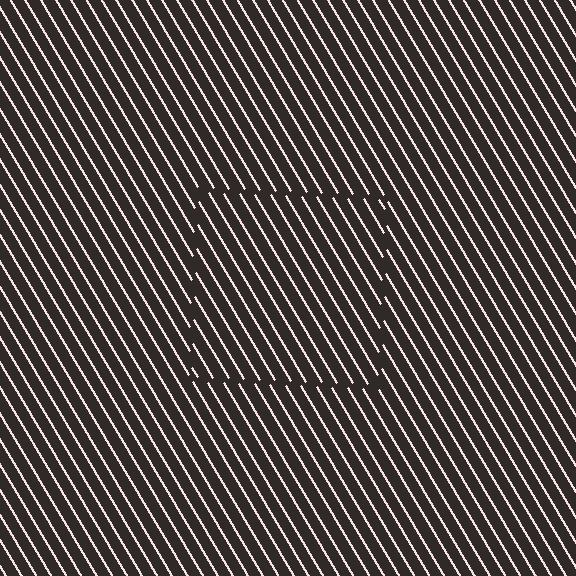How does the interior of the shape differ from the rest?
The interior of the shape contains the same grating, shifted by half a period — the contour is defined by the phase discontinuity where line-ends from the inner and outer gratings abut.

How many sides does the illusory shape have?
4 sides — the line-ends trace a square.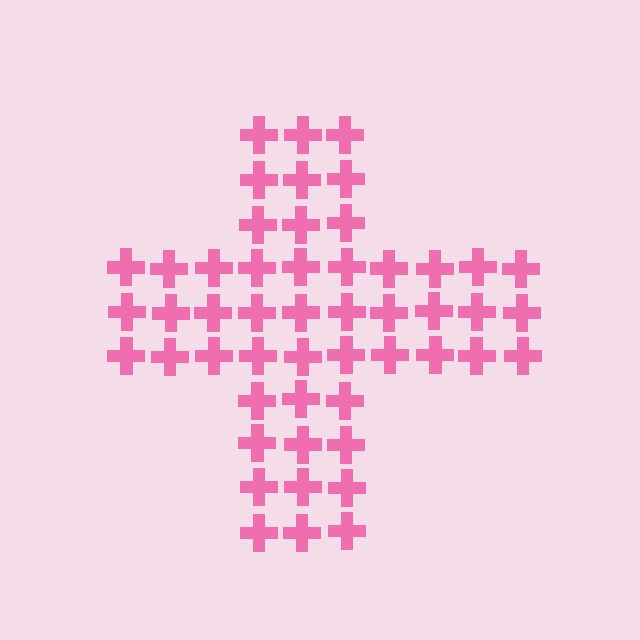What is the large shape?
The large shape is a cross.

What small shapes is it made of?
It is made of small crosses.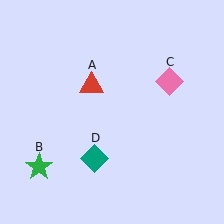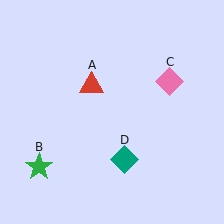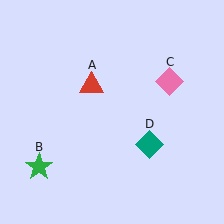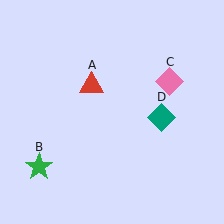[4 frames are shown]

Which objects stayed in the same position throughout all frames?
Red triangle (object A) and green star (object B) and pink diamond (object C) remained stationary.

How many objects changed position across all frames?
1 object changed position: teal diamond (object D).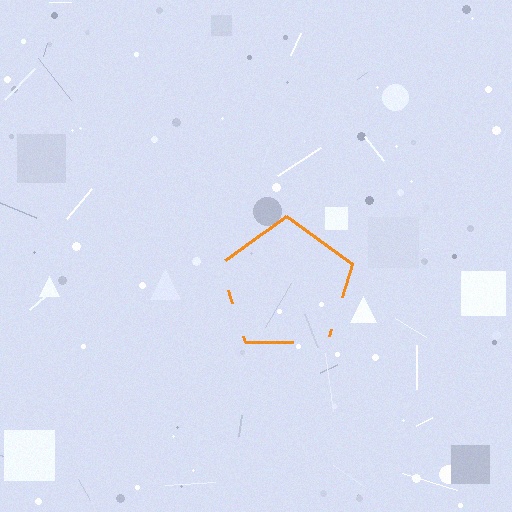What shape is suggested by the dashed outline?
The dashed outline suggests a pentagon.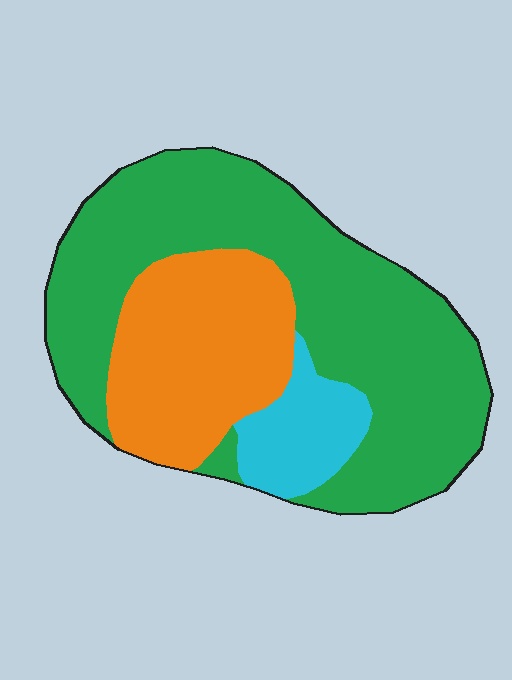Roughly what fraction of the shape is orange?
Orange takes up about one quarter (1/4) of the shape.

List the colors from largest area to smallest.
From largest to smallest: green, orange, cyan.